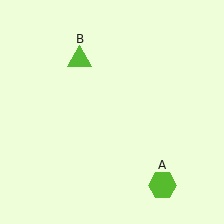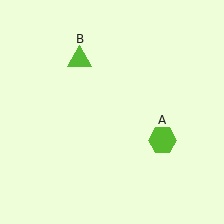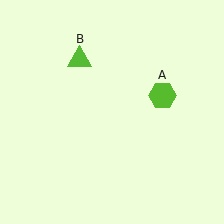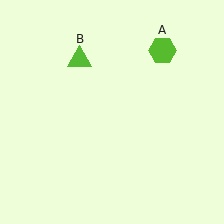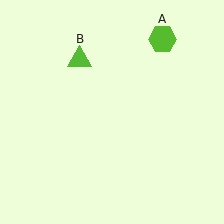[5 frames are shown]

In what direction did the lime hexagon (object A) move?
The lime hexagon (object A) moved up.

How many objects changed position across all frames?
1 object changed position: lime hexagon (object A).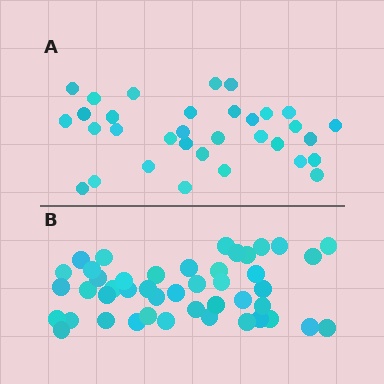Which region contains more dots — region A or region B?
Region B (the bottom region) has more dots.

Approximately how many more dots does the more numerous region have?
Region B has roughly 12 or so more dots than region A.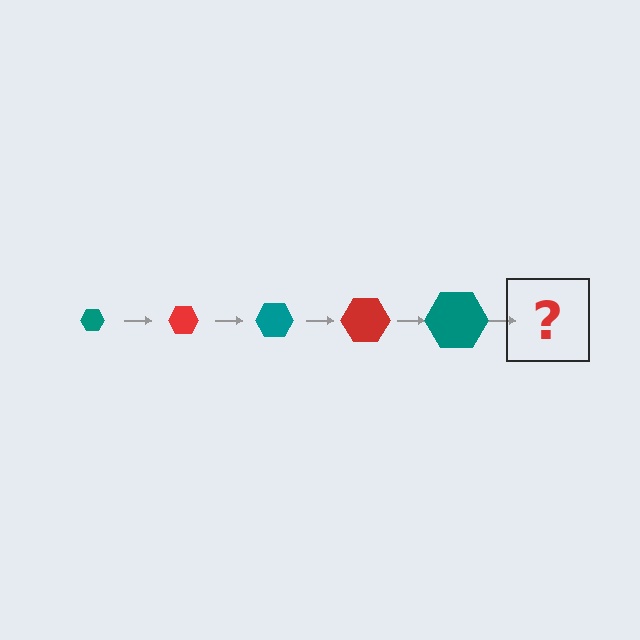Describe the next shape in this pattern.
It should be a red hexagon, larger than the previous one.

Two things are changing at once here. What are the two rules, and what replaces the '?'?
The two rules are that the hexagon grows larger each step and the color cycles through teal and red. The '?' should be a red hexagon, larger than the previous one.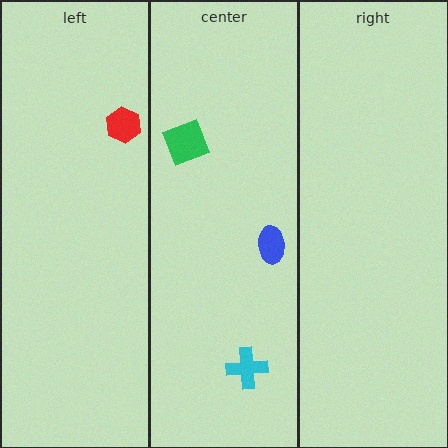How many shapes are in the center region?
3.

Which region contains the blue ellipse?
The center region.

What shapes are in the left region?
The red hexagon.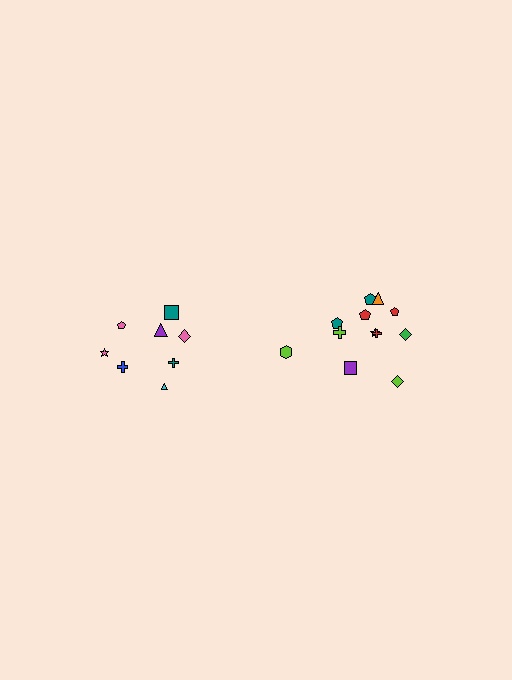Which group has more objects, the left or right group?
The right group.